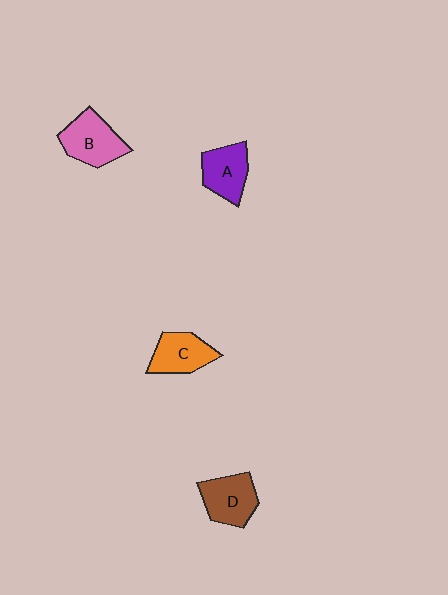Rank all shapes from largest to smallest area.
From largest to smallest: B (pink), D (brown), C (orange), A (purple).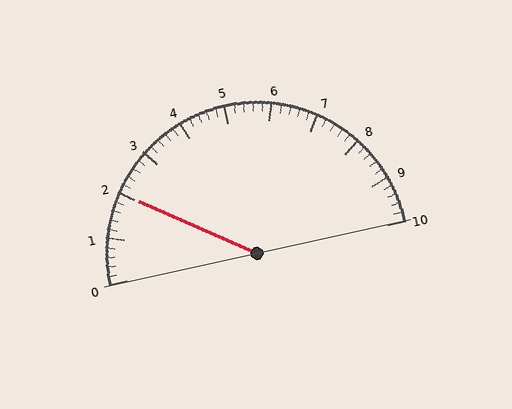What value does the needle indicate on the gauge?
The needle indicates approximately 2.0.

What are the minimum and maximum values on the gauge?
The gauge ranges from 0 to 10.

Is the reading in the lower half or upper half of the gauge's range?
The reading is in the lower half of the range (0 to 10).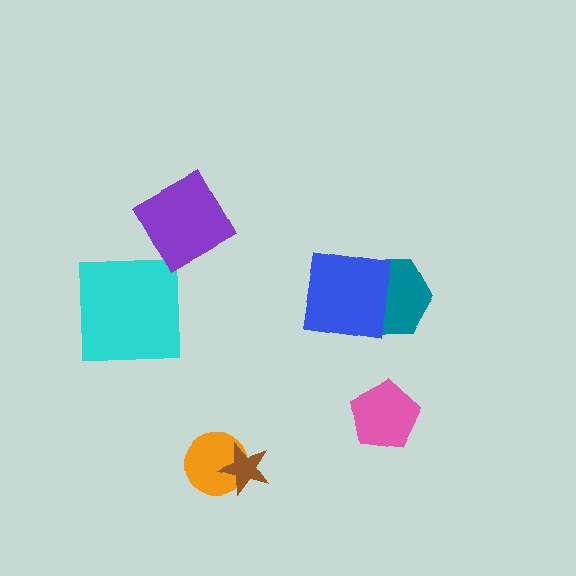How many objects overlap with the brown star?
1 object overlaps with the brown star.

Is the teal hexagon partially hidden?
Yes, it is partially covered by another shape.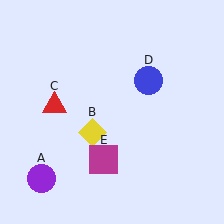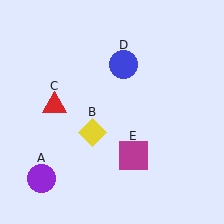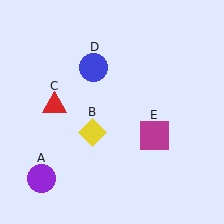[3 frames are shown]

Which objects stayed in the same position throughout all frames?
Purple circle (object A) and yellow diamond (object B) and red triangle (object C) remained stationary.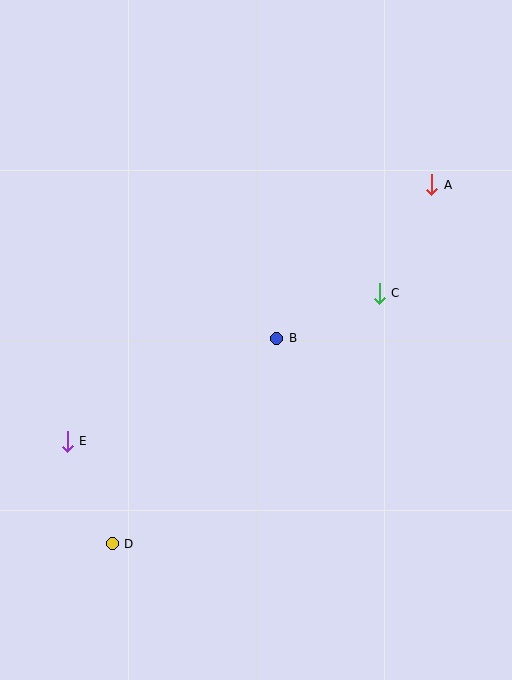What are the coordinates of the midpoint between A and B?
The midpoint between A and B is at (354, 262).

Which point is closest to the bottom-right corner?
Point C is closest to the bottom-right corner.